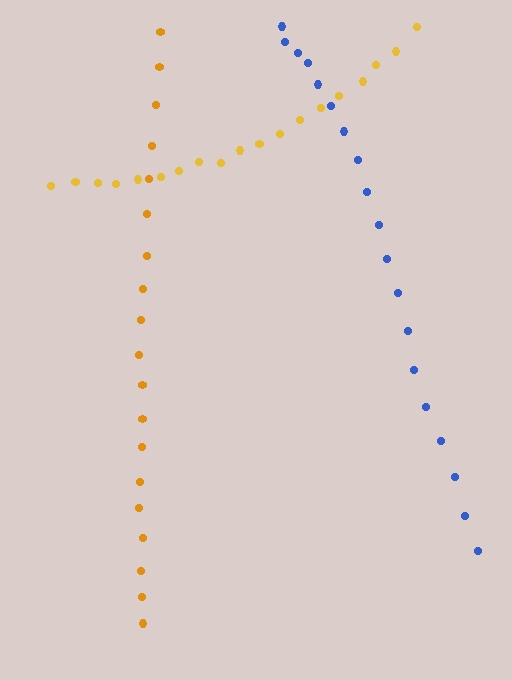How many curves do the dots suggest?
There are 3 distinct paths.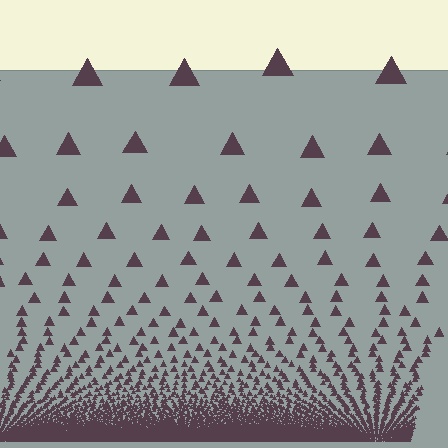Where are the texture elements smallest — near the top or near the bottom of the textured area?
Near the bottom.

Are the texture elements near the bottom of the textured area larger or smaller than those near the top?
Smaller. The gradient is inverted — elements near the bottom are smaller and denser.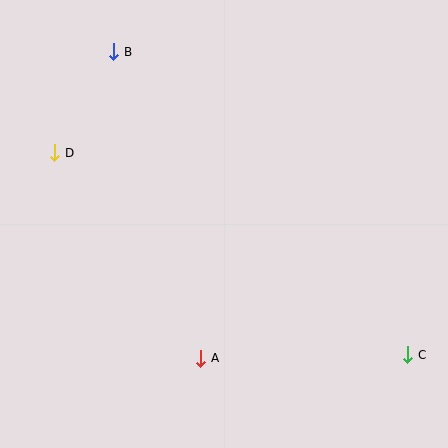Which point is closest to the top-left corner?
Point B is closest to the top-left corner.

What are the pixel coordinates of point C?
Point C is at (408, 355).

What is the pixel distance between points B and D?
The distance between B and D is 117 pixels.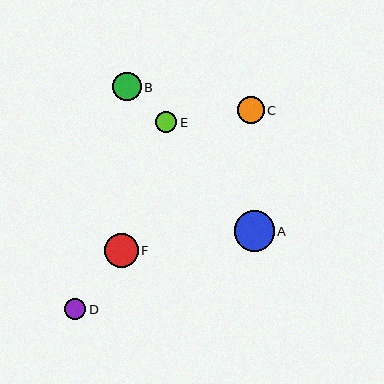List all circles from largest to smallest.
From largest to smallest: A, F, B, C, D, E.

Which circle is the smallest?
Circle E is the smallest with a size of approximately 21 pixels.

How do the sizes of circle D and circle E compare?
Circle D and circle E are approximately the same size.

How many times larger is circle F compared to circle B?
Circle F is approximately 1.2 times the size of circle B.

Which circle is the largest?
Circle A is the largest with a size of approximately 40 pixels.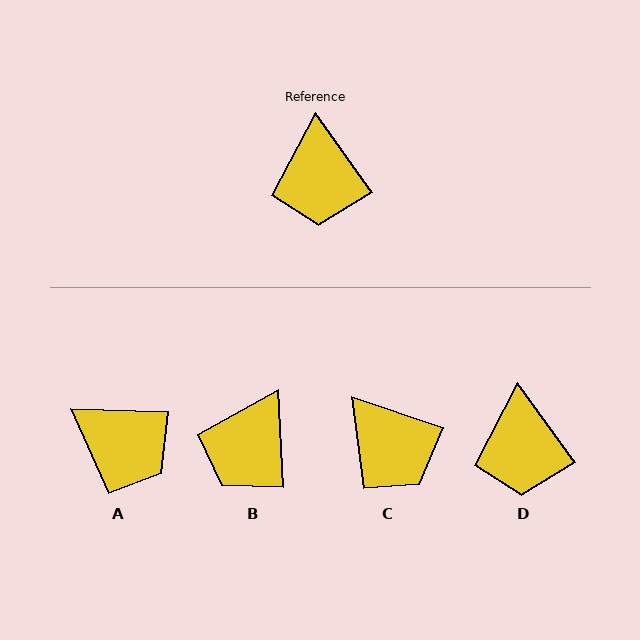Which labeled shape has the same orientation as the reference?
D.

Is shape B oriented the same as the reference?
No, it is off by about 33 degrees.